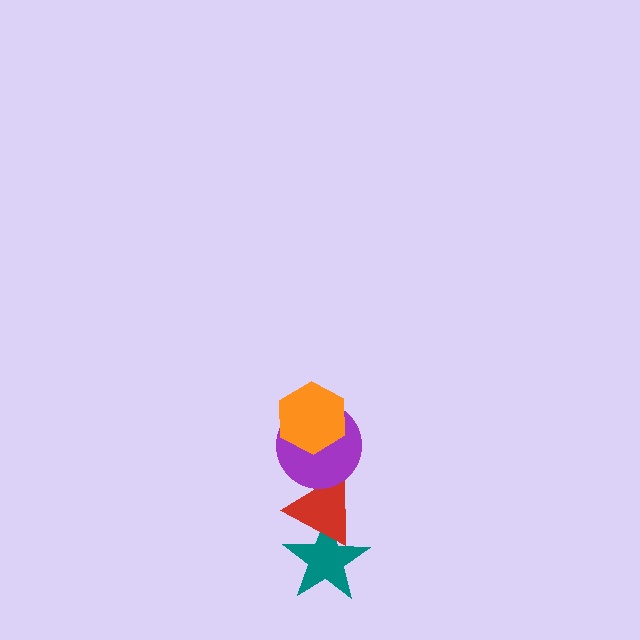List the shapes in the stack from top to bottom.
From top to bottom: the orange hexagon, the purple circle, the red triangle, the teal star.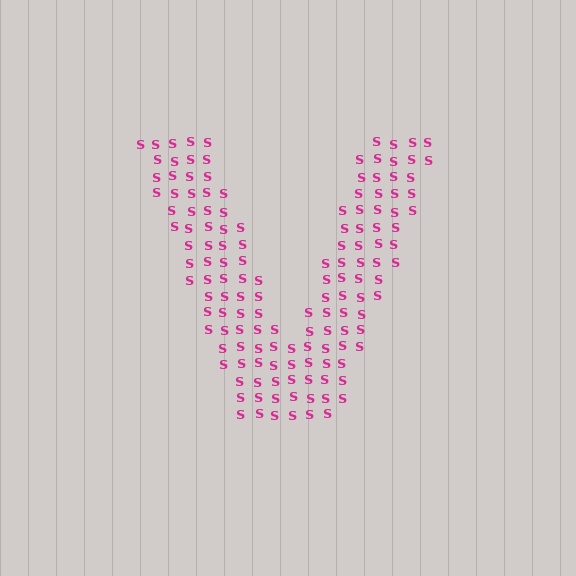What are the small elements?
The small elements are letter S's.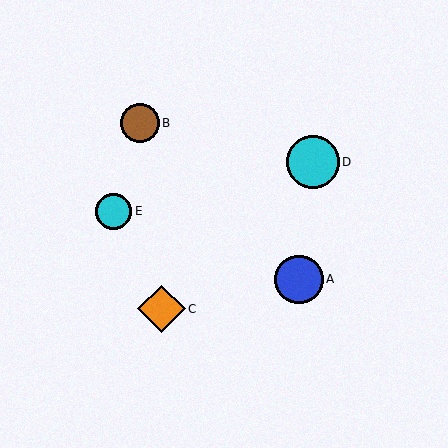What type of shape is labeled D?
Shape D is a cyan circle.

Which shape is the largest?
The cyan circle (labeled D) is the largest.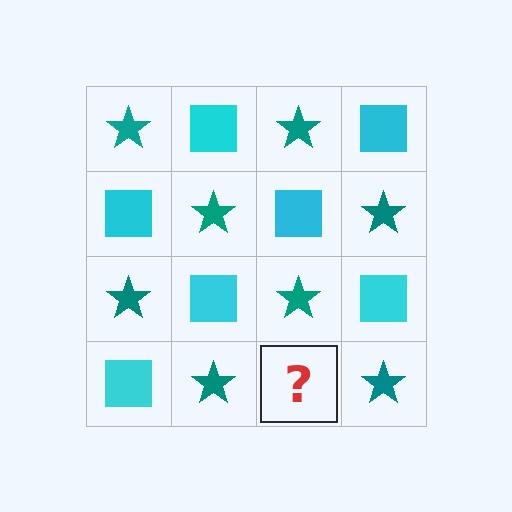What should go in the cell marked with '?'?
The missing cell should contain a cyan square.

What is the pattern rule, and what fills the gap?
The rule is that it alternates teal star and cyan square in a checkerboard pattern. The gap should be filled with a cyan square.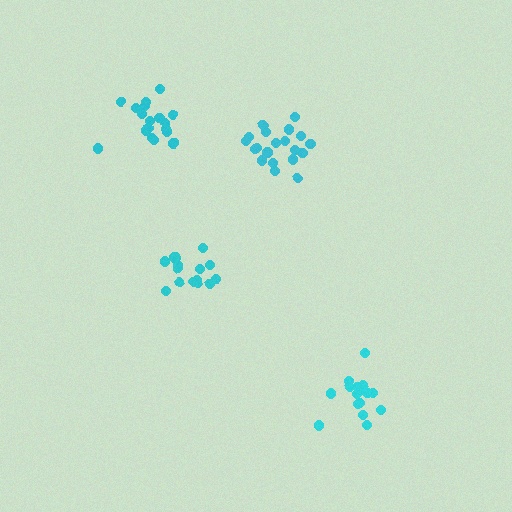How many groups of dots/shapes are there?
There are 4 groups.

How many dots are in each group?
Group 1: 15 dots, Group 2: 20 dots, Group 3: 19 dots, Group 4: 16 dots (70 total).